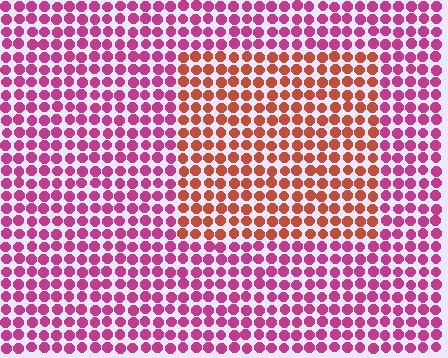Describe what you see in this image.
The image is filled with small magenta elements in a uniform arrangement. A rectangle-shaped region is visible where the elements are tinted to a slightly different hue, forming a subtle color boundary.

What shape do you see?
I see a rectangle.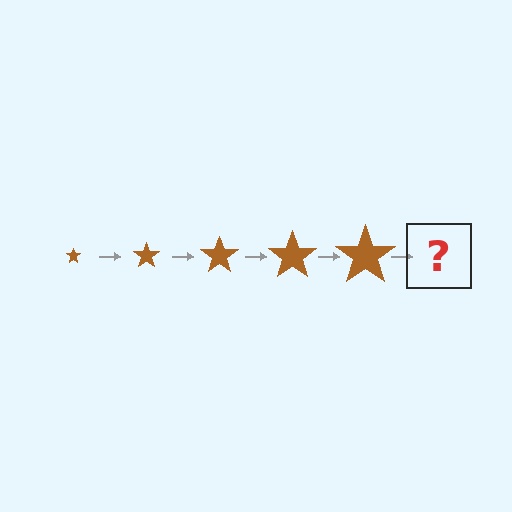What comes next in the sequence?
The next element should be a brown star, larger than the previous one.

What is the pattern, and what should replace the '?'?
The pattern is that the star gets progressively larger each step. The '?' should be a brown star, larger than the previous one.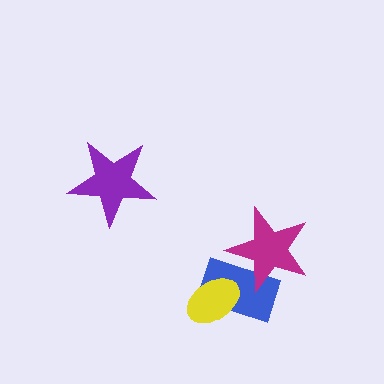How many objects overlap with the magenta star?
1 object overlaps with the magenta star.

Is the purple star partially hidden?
No, no other shape covers it.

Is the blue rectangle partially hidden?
Yes, it is partially covered by another shape.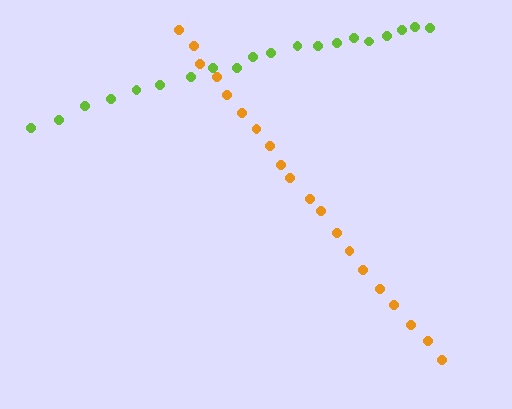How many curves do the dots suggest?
There are 2 distinct paths.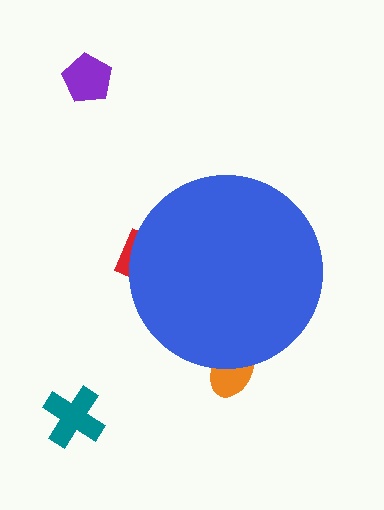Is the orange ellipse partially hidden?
Yes, the orange ellipse is partially hidden behind the blue circle.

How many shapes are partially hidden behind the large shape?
2 shapes are partially hidden.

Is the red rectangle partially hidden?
Yes, the red rectangle is partially hidden behind the blue circle.